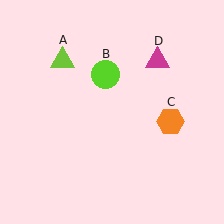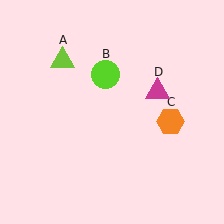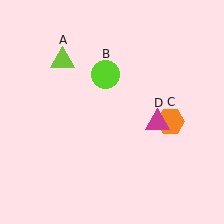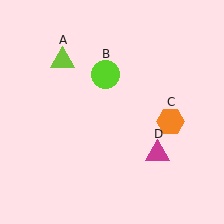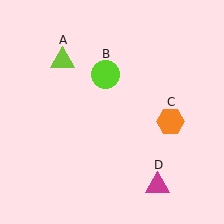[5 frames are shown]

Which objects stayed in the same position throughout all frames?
Lime triangle (object A) and lime circle (object B) and orange hexagon (object C) remained stationary.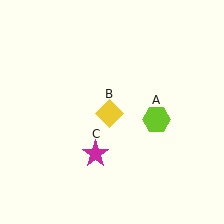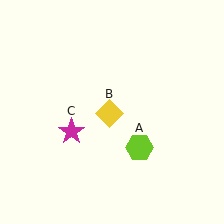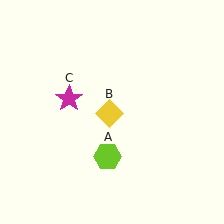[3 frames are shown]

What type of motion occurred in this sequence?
The lime hexagon (object A), magenta star (object C) rotated clockwise around the center of the scene.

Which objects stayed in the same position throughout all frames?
Yellow diamond (object B) remained stationary.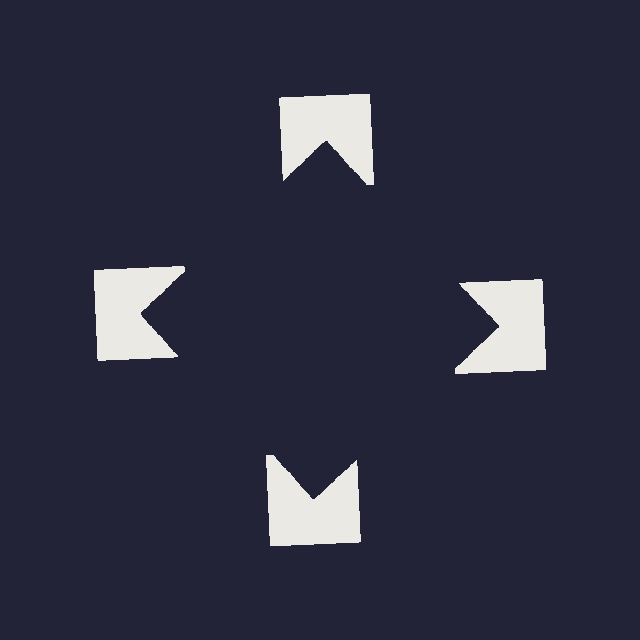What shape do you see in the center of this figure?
An illusory square — its edges are inferred from the aligned wedge cuts in the notched squares, not physically drawn.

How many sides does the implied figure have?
4 sides.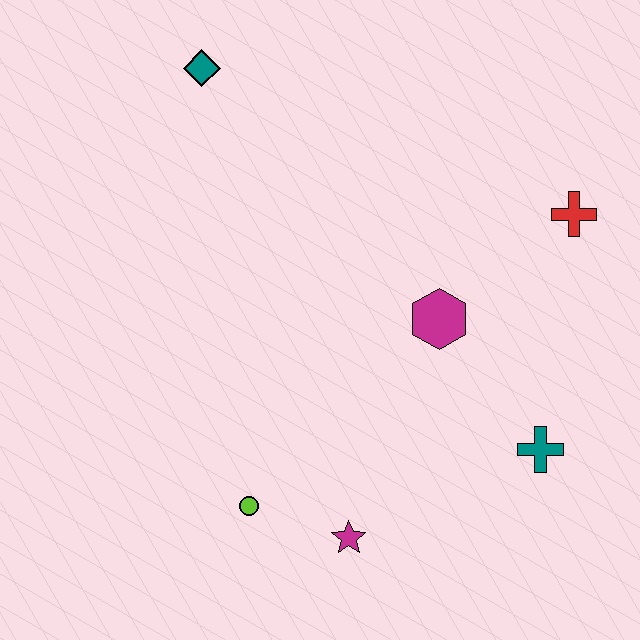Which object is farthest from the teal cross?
The teal diamond is farthest from the teal cross.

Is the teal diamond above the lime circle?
Yes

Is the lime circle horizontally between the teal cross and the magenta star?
No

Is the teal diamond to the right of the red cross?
No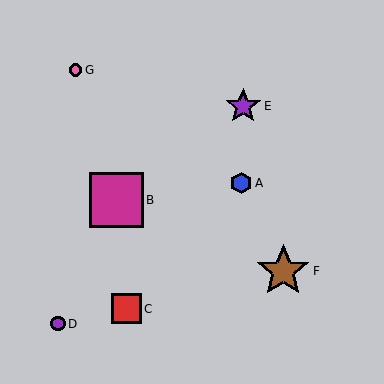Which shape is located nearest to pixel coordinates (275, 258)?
The brown star (labeled F) at (283, 271) is nearest to that location.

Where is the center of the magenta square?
The center of the magenta square is at (116, 200).